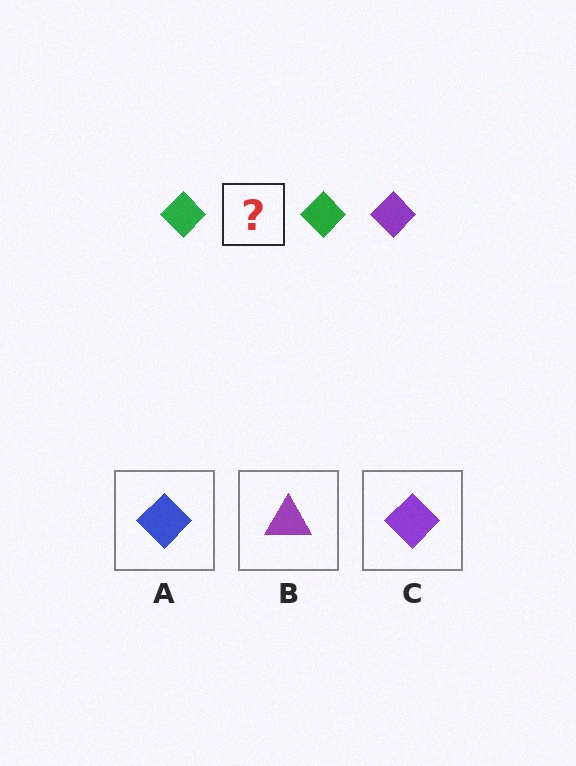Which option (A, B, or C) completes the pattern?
C.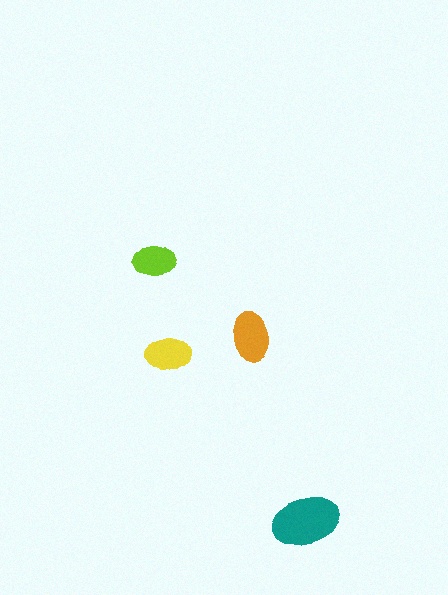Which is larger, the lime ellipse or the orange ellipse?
The orange one.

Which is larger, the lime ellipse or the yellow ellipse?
The yellow one.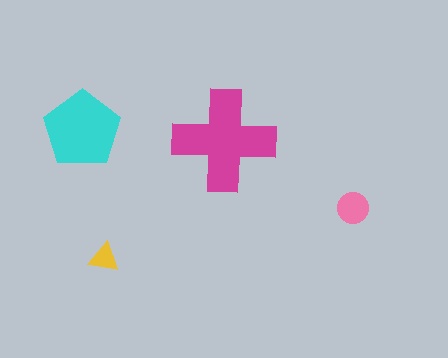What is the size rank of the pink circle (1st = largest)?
3rd.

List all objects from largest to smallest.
The magenta cross, the cyan pentagon, the pink circle, the yellow triangle.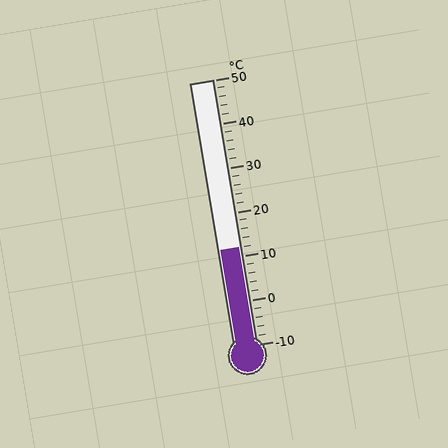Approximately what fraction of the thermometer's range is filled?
The thermometer is filled to approximately 35% of its range.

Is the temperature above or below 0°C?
The temperature is above 0°C.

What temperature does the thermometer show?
The thermometer shows approximately 12°C.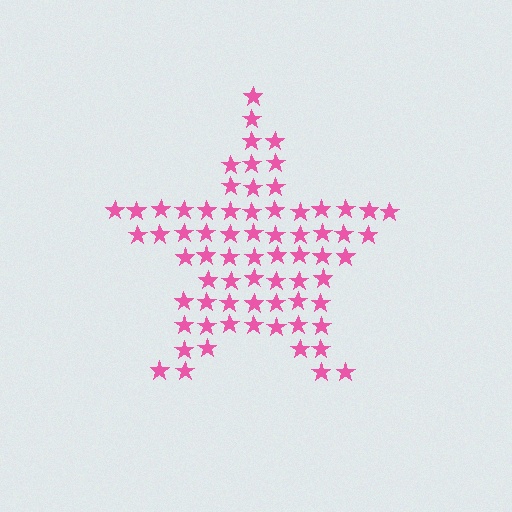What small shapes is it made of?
It is made of small stars.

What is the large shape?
The large shape is a star.